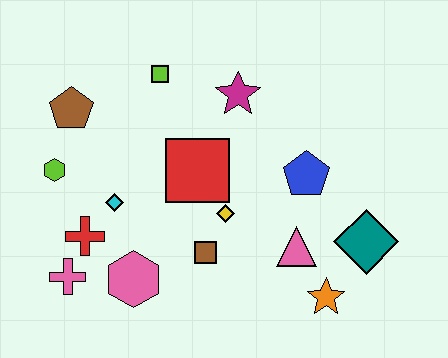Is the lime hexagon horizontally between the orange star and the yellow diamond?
No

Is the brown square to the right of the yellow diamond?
No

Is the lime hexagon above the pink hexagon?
Yes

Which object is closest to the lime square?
The magenta star is closest to the lime square.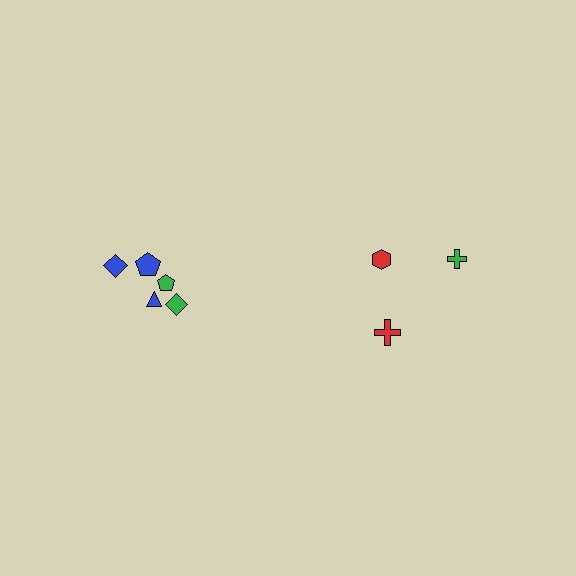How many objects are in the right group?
There are 3 objects.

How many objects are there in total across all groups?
There are 8 objects.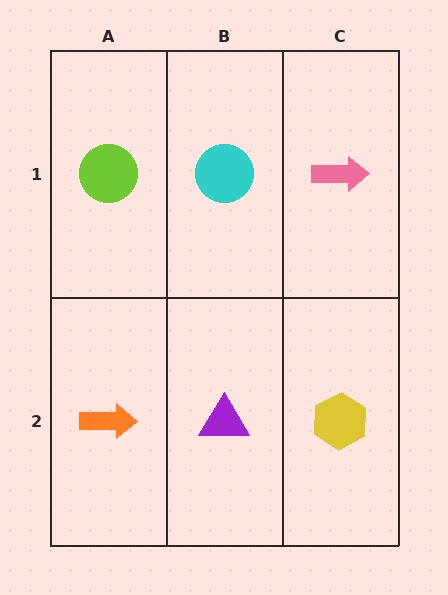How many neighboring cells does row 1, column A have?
2.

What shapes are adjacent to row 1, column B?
A purple triangle (row 2, column B), a lime circle (row 1, column A), a pink arrow (row 1, column C).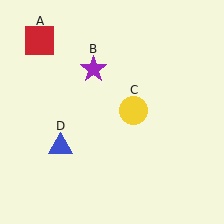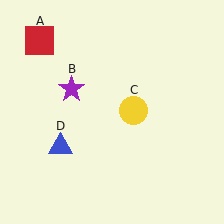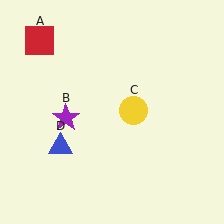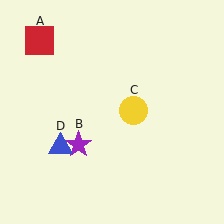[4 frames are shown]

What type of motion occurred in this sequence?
The purple star (object B) rotated counterclockwise around the center of the scene.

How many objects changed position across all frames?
1 object changed position: purple star (object B).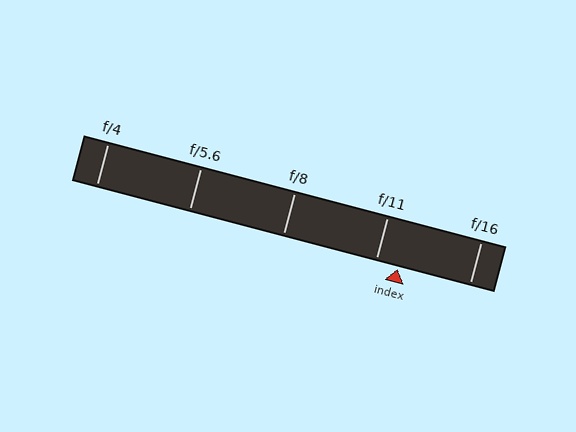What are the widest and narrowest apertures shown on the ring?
The widest aperture shown is f/4 and the narrowest is f/16.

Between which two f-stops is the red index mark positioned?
The index mark is between f/11 and f/16.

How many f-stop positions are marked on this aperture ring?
There are 5 f-stop positions marked.